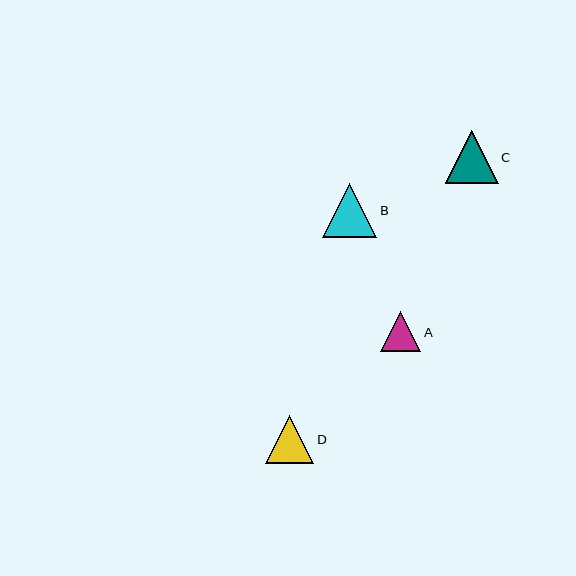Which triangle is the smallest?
Triangle A is the smallest with a size of approximately 40 pixels.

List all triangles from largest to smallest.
From largest to smallest: B, C, D, A.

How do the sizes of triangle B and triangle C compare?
Triangle B and triangle C are approximately the same size.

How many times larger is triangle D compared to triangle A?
Triangle D is approximately 1.2 times the size of triangle A.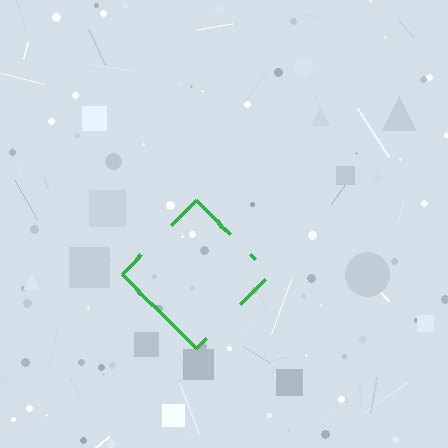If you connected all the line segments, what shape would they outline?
They would outline a diamond.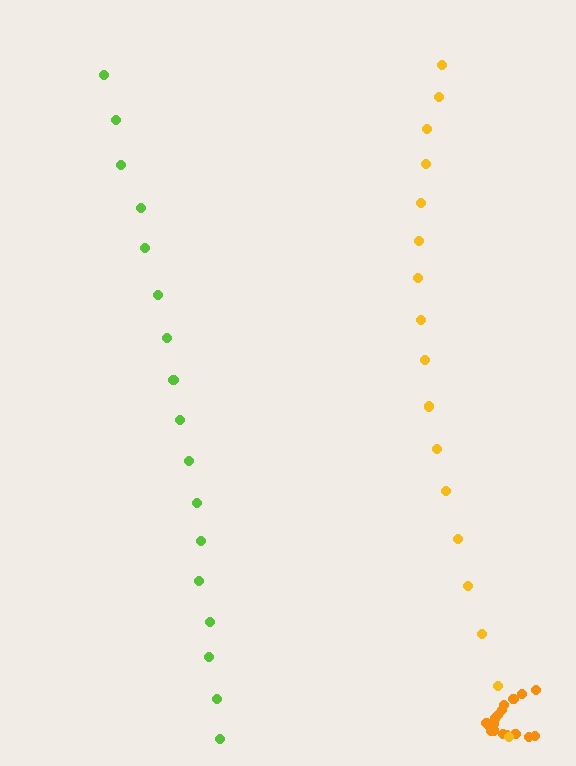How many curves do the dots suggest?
There are 3 distinct paths.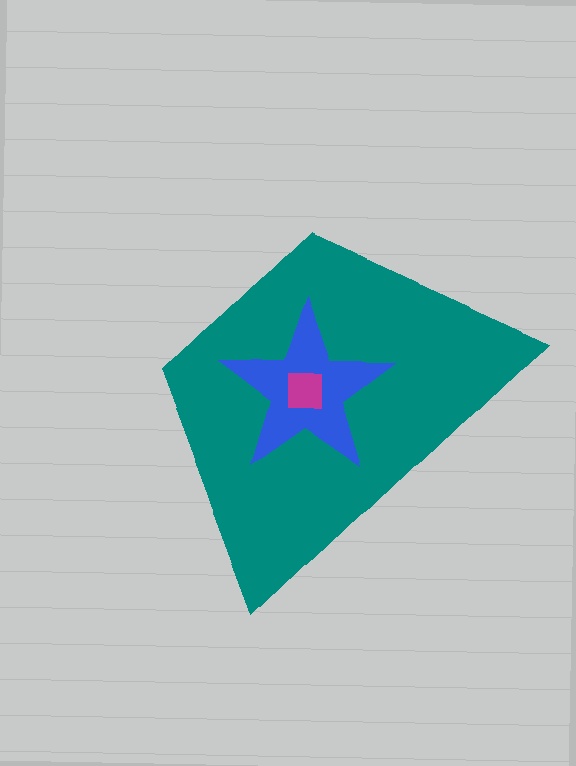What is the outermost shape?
The teal trapezoid.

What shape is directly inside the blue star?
The magenta square.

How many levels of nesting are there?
3.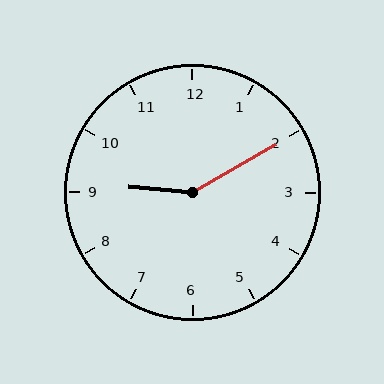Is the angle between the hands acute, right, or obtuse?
It is obtuse.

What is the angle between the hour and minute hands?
Approximately 145 degrees.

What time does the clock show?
9:10.